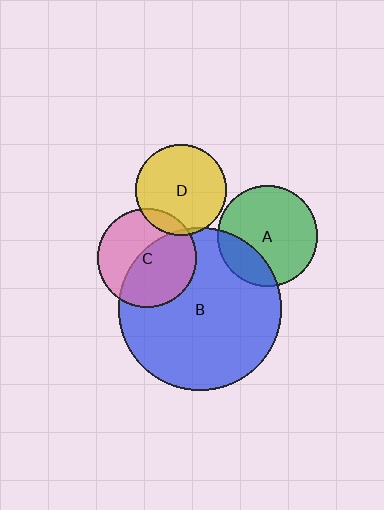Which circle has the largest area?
Circle B (blue).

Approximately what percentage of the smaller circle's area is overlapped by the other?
Approximately 55%.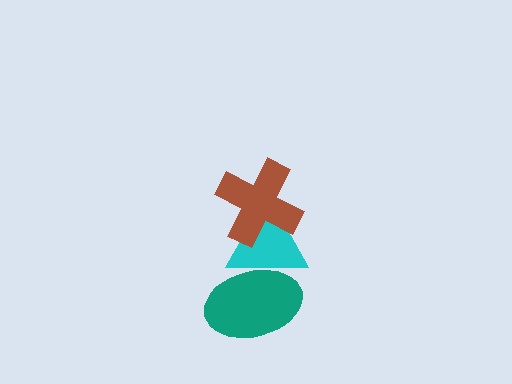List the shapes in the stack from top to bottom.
From top to bottom: the brown cross, the cyan triangle, the teal ellipse.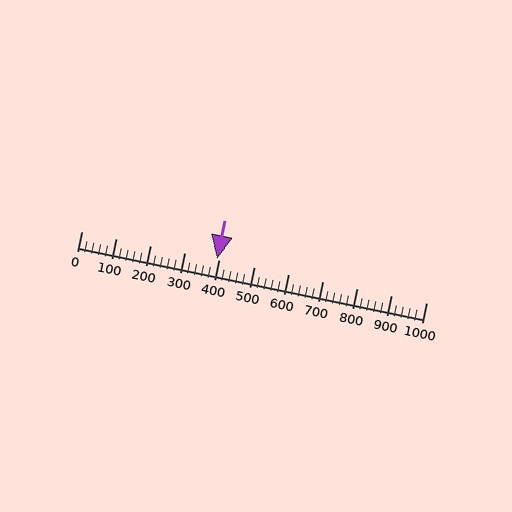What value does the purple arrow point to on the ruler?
The purple arrow points to approximately 394.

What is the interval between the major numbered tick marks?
The major tick marks are spaced 100 units apart.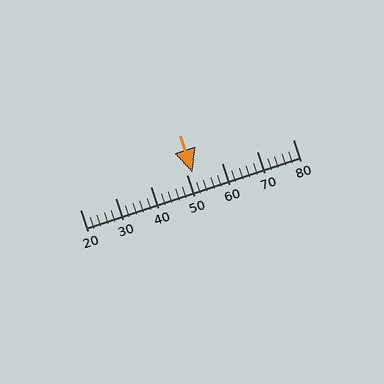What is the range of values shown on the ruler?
The ruler shows values from 20 to 80.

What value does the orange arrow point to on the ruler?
The orange arrow points to approximately 52.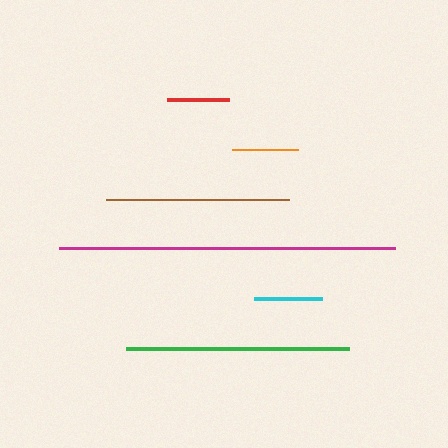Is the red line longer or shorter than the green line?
The green line is longer than the red line.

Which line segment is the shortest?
The red line is the shortest at approximately 62 pixels.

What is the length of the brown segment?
The brown segment is approximately 183 pixels long.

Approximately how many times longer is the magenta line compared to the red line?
The magenta line is approximately 5.4 times the length of the red line.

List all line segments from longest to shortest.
From longest to shortest: magenta, green, brown, cyan, orange, red.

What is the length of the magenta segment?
The magenta segment is approximately 336 pixels long.